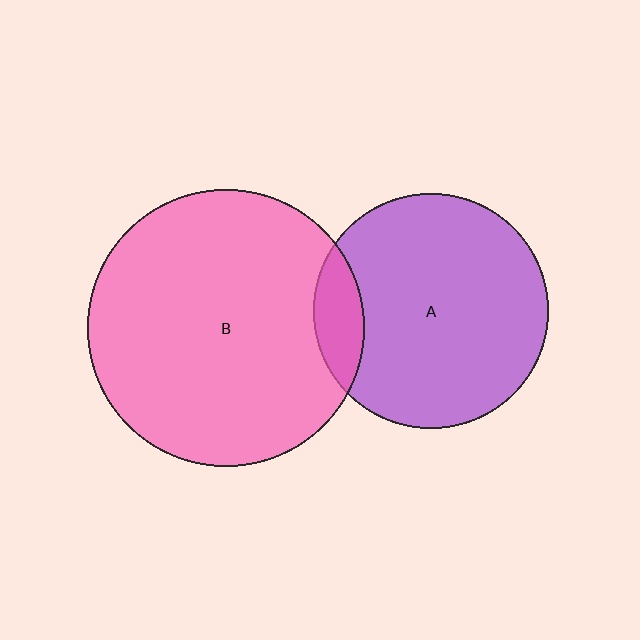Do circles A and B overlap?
Yes.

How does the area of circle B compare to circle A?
Approximately 1.4 times.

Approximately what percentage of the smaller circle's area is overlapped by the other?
Approximately 10%.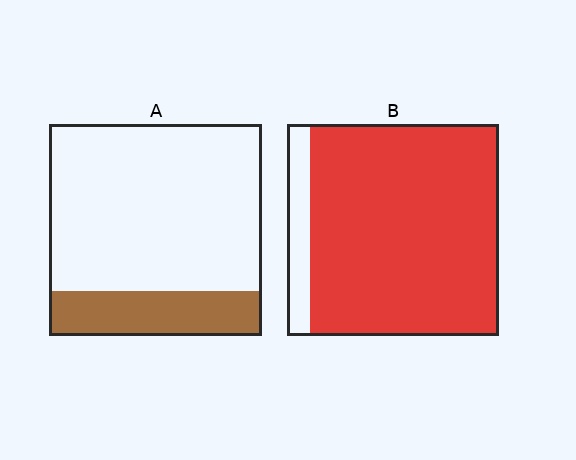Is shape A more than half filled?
No.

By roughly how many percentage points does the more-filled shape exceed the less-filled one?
By roughly 70 percentage points (B over A).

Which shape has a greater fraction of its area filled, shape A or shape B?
Shape B.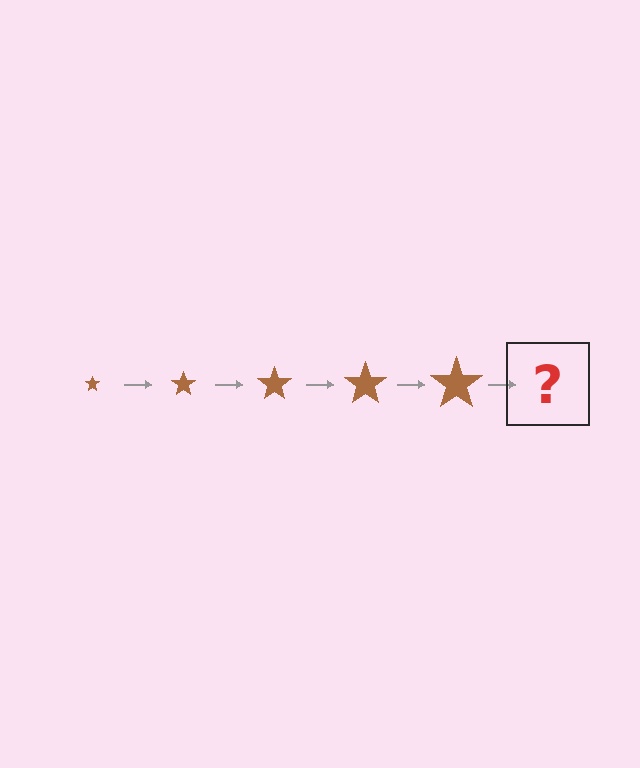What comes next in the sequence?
The next element should be a brown star, larger than the previous one.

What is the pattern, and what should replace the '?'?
The pattern is that the star gets progressively larger each step. The '?' should be a brown star, larger than the previous one.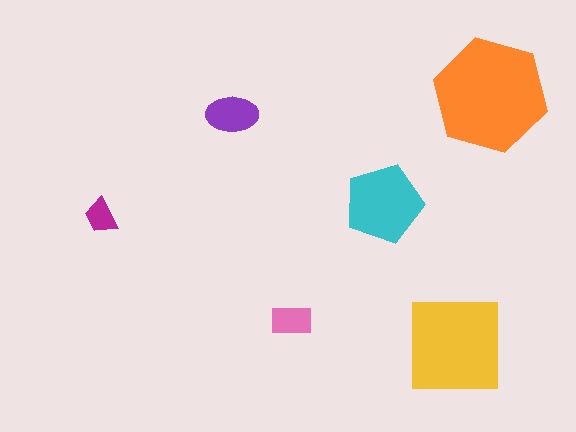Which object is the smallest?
The magenta trapezoid.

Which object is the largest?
The orange hexagon.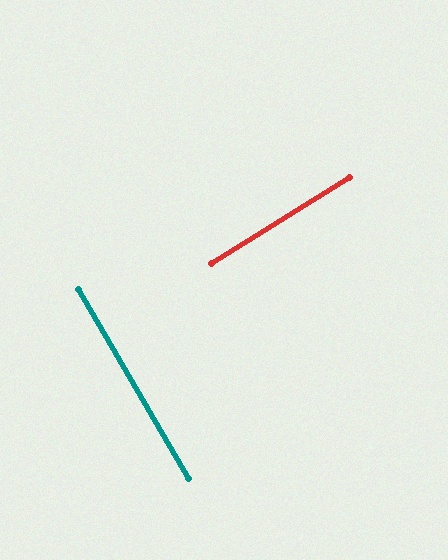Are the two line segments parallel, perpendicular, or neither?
Perpendicular — they meet at approximately 88°.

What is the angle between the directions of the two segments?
Approximately 88 degrees.